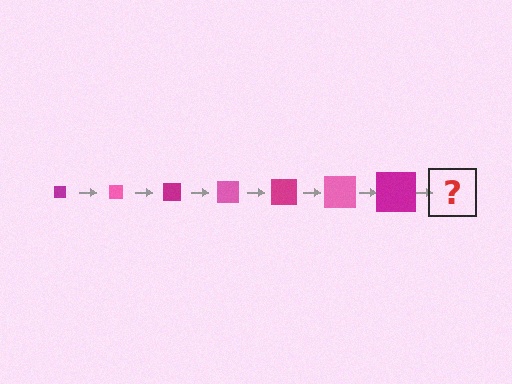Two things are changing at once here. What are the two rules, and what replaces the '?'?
The two rules are that the square grows larger each step and the color cycles through magenta and pink. The '?' should be a pink square, larger than the previous one.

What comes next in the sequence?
The next element should be a pink square, larger than the previous one.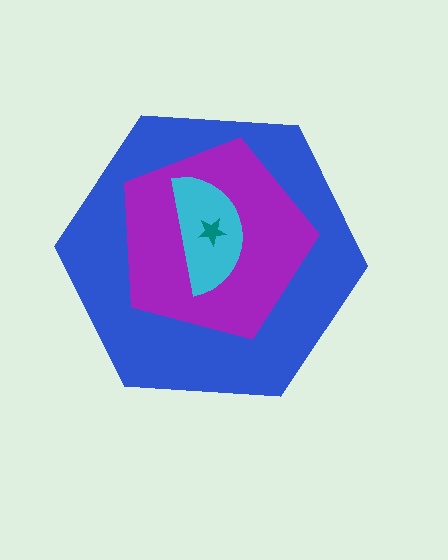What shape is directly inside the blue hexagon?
The purple pentagon.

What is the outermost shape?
The blue hexagon.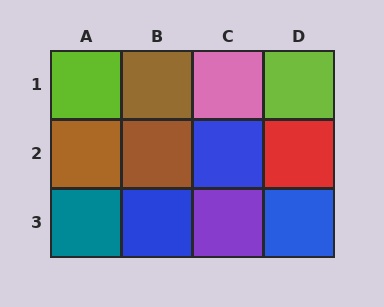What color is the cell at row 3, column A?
Teal.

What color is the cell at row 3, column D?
Blue.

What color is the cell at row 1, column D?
Lime.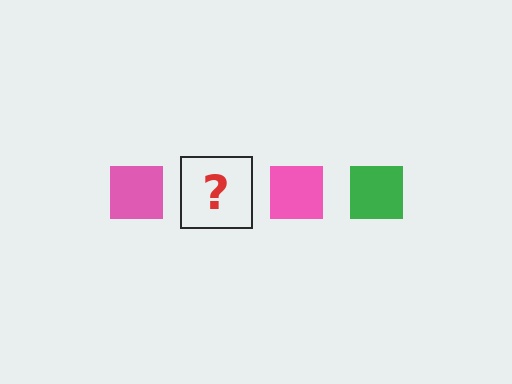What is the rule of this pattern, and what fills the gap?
The rule is that the pattern cycles through pink, green squares. The gap should be filled with a green square.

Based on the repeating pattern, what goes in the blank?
The blank should be a green square.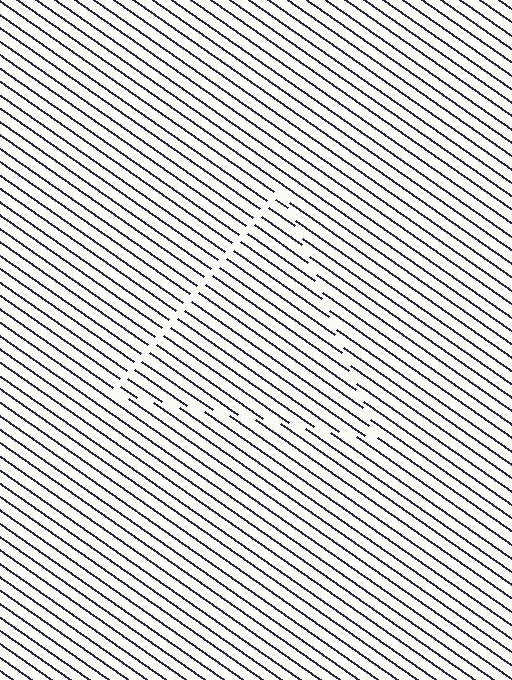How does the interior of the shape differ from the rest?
The interior of the shape contains the same grating, shifted by half a period — the contour is defined by the phase discontinuity where line-ends from the inner and outer gratings abut.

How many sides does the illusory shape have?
3 sides — the line-ends trace a triangle.